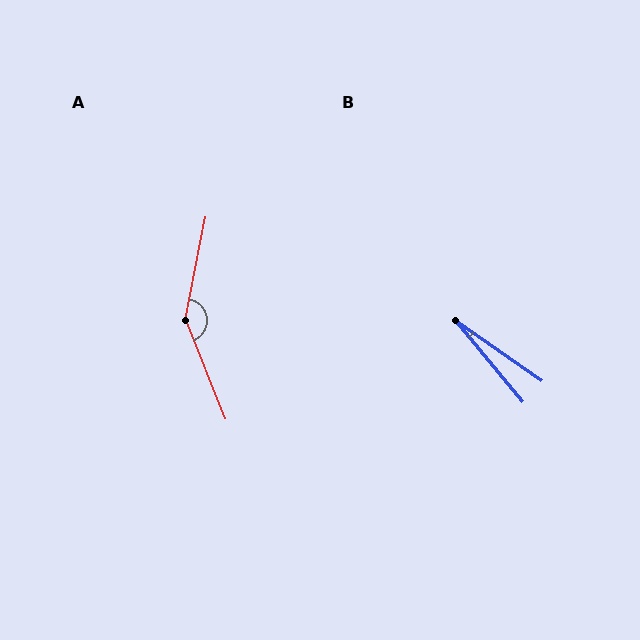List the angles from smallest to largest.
B (15°), A (147°).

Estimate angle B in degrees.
Approximately 15 degrees.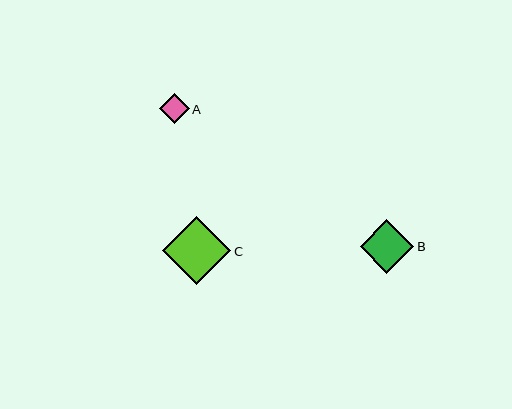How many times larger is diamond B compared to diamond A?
Diamond B is approximately 1.8 times the size of diamond A.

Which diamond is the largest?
Diamond C is the largest with a size of approximately 68 pixels.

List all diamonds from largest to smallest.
From largest to smallest: C, B, A.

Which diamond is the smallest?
Diamond A is the smallest with a size of approximately 30 pixels.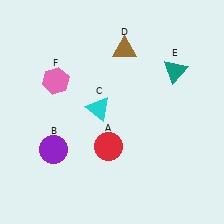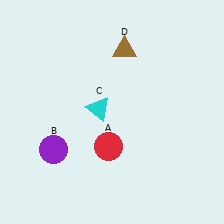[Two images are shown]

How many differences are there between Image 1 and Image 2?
There are 2 differences between the two images.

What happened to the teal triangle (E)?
The teal triangle (E) was removed in Image 2. It was in the top-right area of Image 1.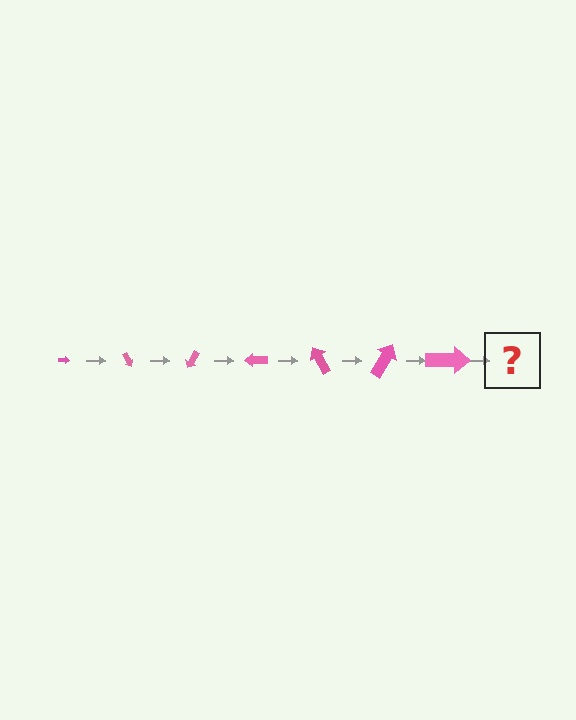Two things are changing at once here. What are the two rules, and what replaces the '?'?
The two rules are that the arrow grows larger each step and it rotates 60 degrees each step. The '?' should be an arrow, larger than the previous one and rotated 420 degrees from the start.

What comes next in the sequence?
The next element should be an arrow, larger than the previous one and rotated 420 degrees from the start.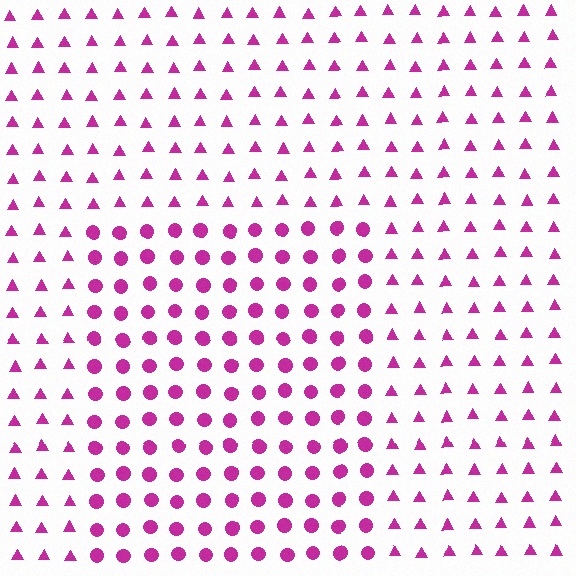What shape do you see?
I see a rectangle.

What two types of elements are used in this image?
The image uses circles inside the rectangle region and triangles outside it.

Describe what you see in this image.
The image is filled with small magenta elements arranged in a uniform grid. A rectangle-shaped region contains circles, while the surrounding area contains triangles. The boundary is defined purely by the change in element shape.